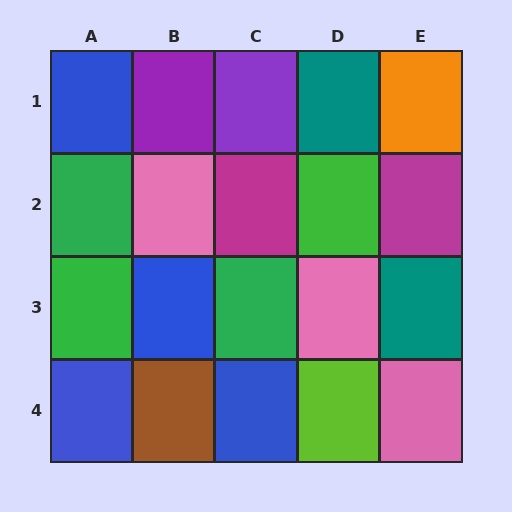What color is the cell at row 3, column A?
Green.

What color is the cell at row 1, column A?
Blue.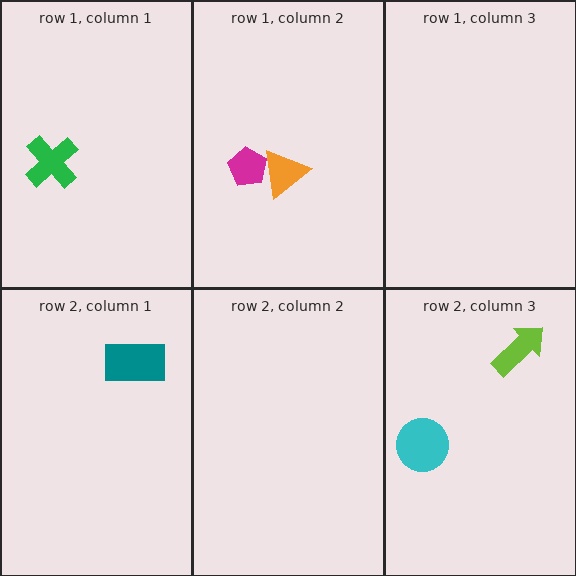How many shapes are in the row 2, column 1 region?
1.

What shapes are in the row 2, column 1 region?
The teal rectangle.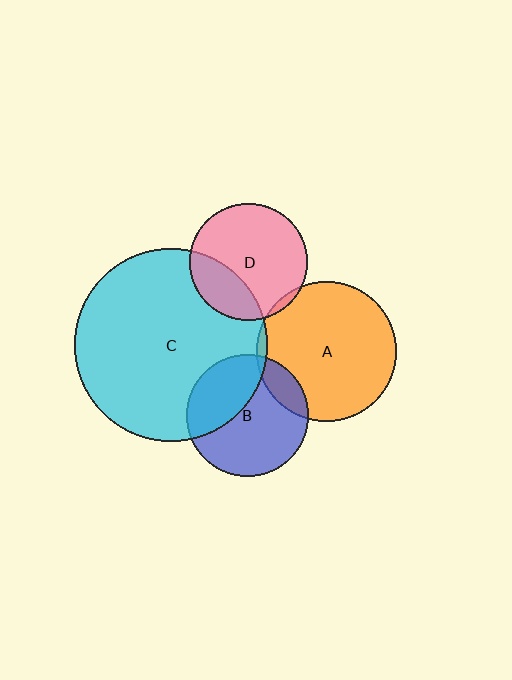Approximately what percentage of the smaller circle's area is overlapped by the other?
Approximately 25%.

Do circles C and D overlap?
Yes.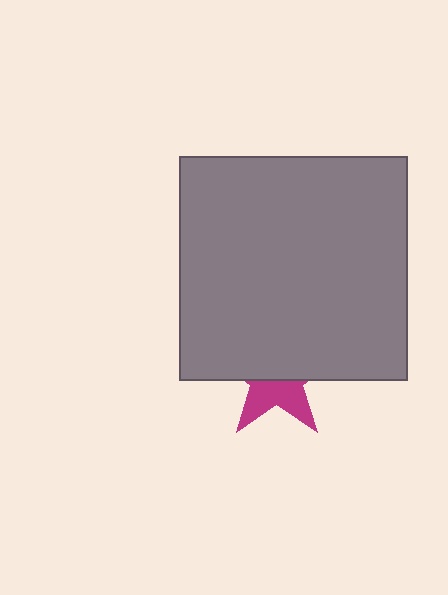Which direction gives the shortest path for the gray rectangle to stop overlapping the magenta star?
Moving up gives the shortest separation.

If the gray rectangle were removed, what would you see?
You would see the complete magenta star.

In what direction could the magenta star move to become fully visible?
The magenta star could move down. That would shift it out from behind the gray rectangle entirely.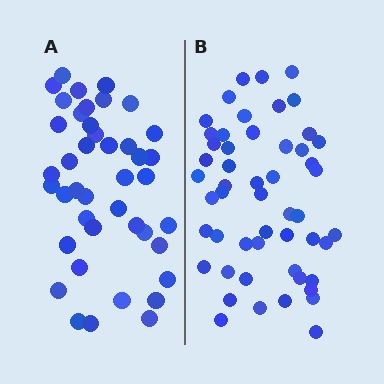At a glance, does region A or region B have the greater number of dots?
Region B (the right region) has more dots.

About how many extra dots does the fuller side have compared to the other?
Region B has roughly 10 or so more dots than region A.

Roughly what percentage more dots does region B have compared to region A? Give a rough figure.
About 25% more.